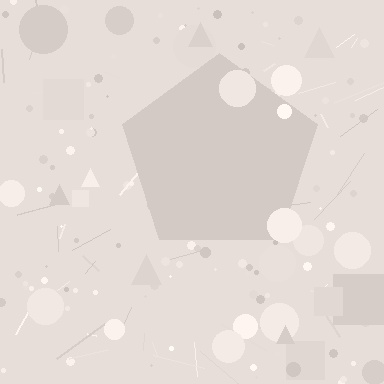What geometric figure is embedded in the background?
A pentagon is embedded in the background.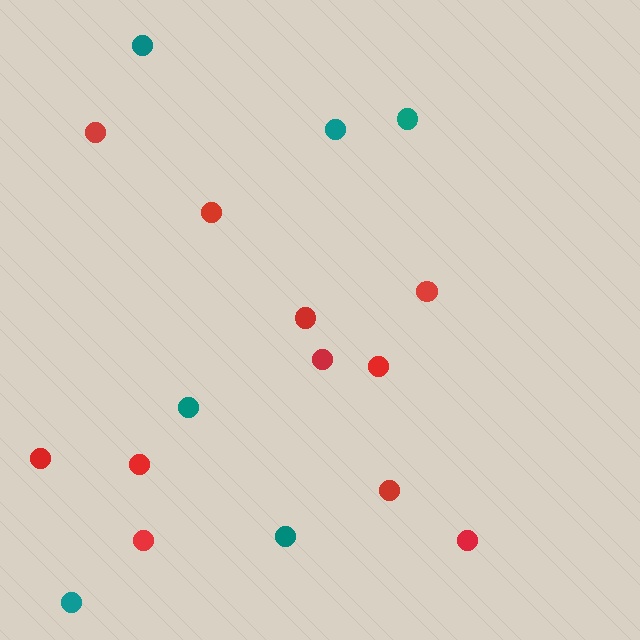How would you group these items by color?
There are 2 groups: one group of teal circles (6) and one group of red circles (11).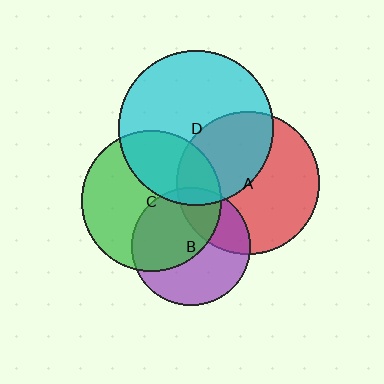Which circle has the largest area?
Circle D (cyan).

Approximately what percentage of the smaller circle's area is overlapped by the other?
Approximately 30%.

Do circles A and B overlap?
Yes.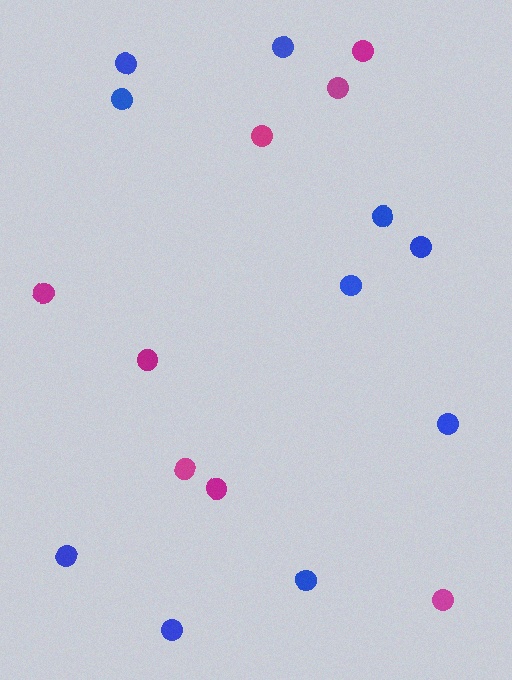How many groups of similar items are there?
There are 2 groups: one group of blue circles (10) and one group of magenta circles (8).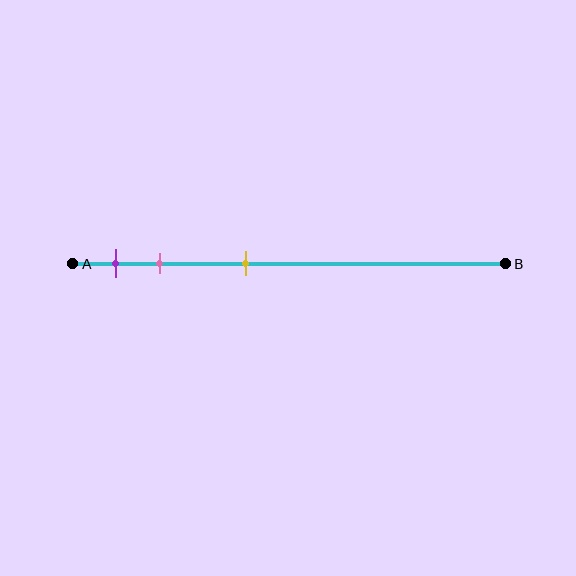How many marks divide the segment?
There are 3 marks dividing the segment.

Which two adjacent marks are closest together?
The purple and pink marks are the closest adjacent pair.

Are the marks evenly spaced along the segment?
No, the marks are not evenly spaced.